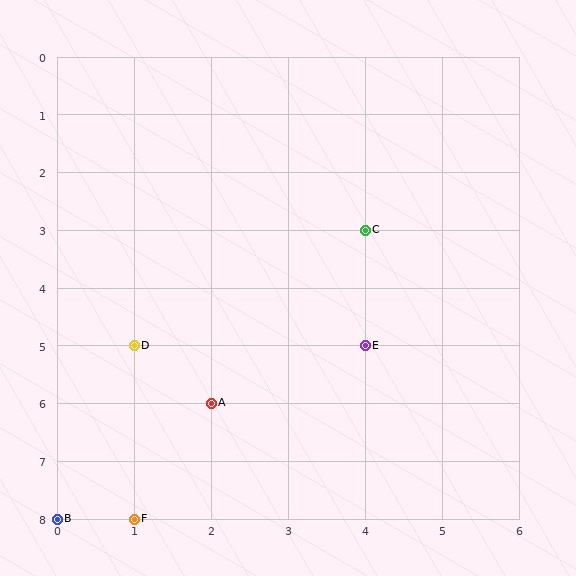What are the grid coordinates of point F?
Point F is at grid coordinates (1, 8).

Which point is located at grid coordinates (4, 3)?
Point C is at (4, 3).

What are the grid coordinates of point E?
Point E is at grid coordinates (4, 5).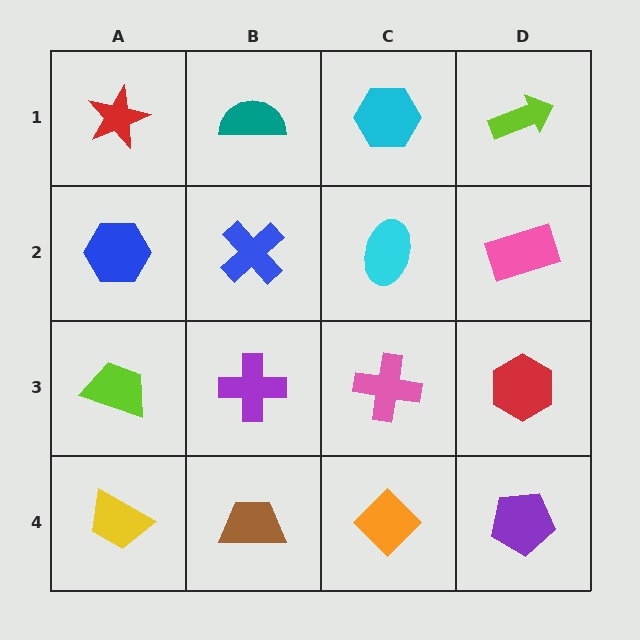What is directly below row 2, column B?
A purple cross.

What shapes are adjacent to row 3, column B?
A blue cross (row 2, column B), a brown trapezoid (row 4, column B), a lime trapezoid (row 3, column A), a pink cross (row 3, column C).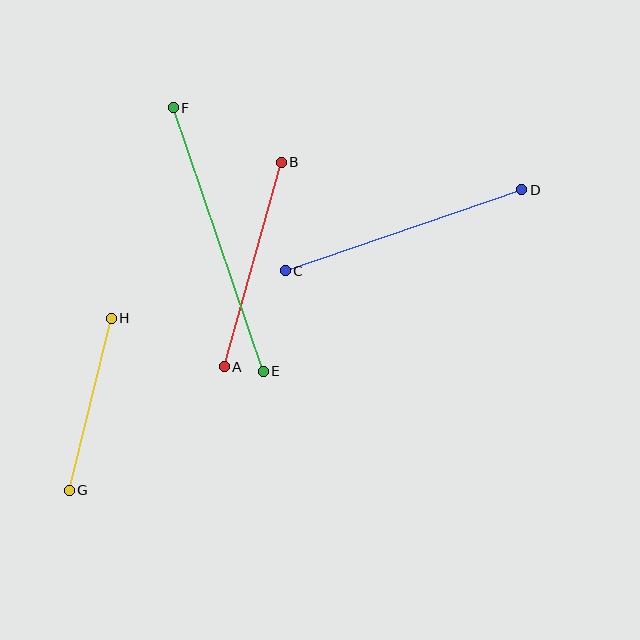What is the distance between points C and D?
The distance is approximately 250 pixels.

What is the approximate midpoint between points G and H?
The midpoint is at approximately (90, 404) pixels.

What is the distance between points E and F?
The distance is approximately 278 pixels.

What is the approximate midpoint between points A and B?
The midpoint is at approximately (253, 264) pixels.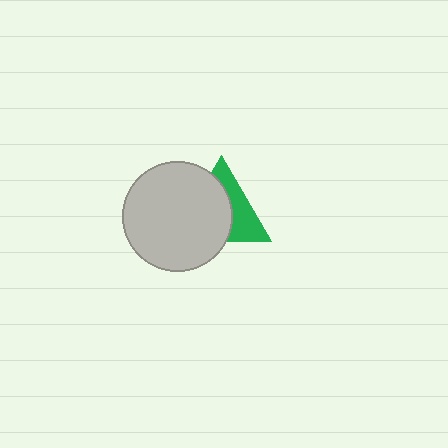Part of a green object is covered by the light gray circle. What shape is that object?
It is a triangle.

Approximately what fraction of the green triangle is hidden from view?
Roughly 58% of the green triangle is hidden behind the light gray circle.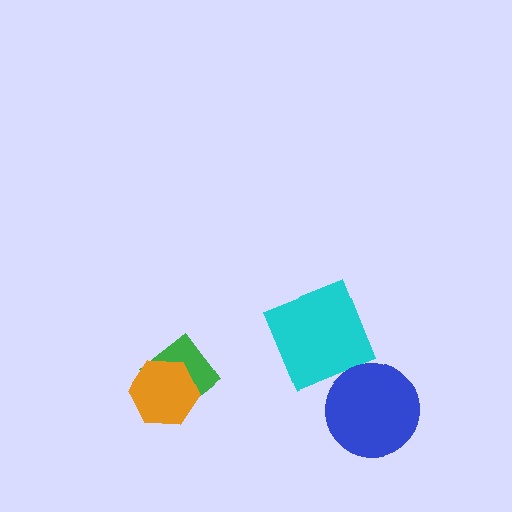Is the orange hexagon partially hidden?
No, no other shape covers it.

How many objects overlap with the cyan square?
0 objects overlap with the cyan square.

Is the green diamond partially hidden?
Yes, it is partially covered by another shape.